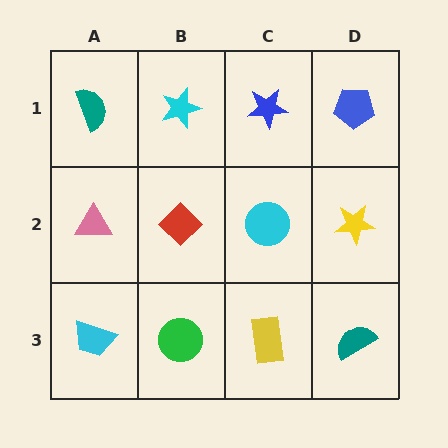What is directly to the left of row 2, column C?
A red diamond.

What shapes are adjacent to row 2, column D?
A blue pentagon (row 1, column D), a teal semicircle (row 3, column D), a cyan circle (row 2, column C).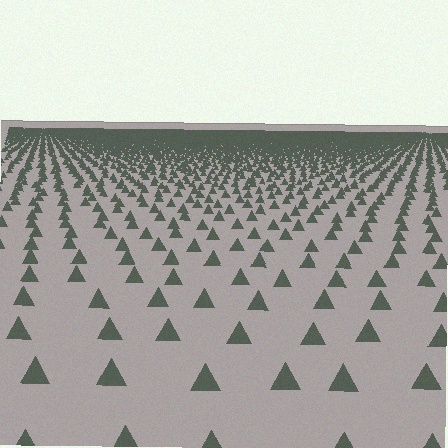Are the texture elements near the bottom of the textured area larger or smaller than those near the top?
Larger. Near the bottom, elements are closer to the viewer and appear at a bigger on-screen size.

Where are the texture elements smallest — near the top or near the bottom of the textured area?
Near the top.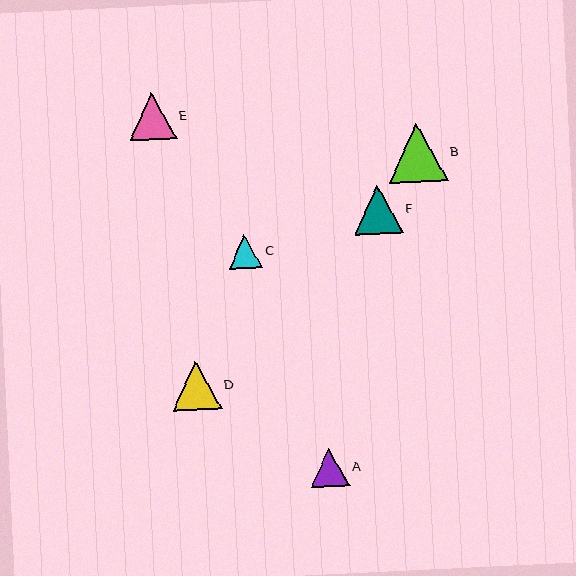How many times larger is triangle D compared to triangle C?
Triangle D is approximately 1.5 times the size of triangle C.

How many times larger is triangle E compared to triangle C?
Triangle E is approximately 1.4 times the size of triangle C.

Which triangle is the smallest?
Triangle C is the smallest with a size of approximately 33 pixels.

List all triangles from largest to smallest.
From largest to smallest: B, F, D, E, A, C.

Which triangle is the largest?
Triangle B is the largest with a size of approximately 59 pixels.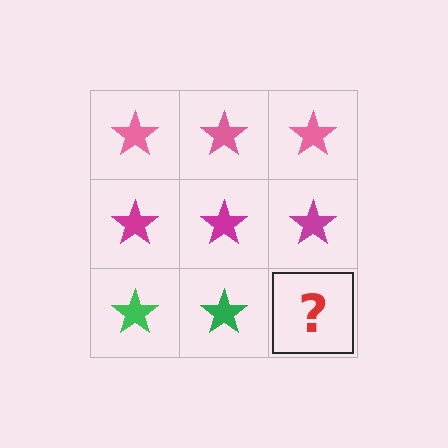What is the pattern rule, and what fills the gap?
The rule is that each row has a consistent color. The gap should be filled with a green star.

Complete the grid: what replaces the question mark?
The question mark should be replaced with a green star.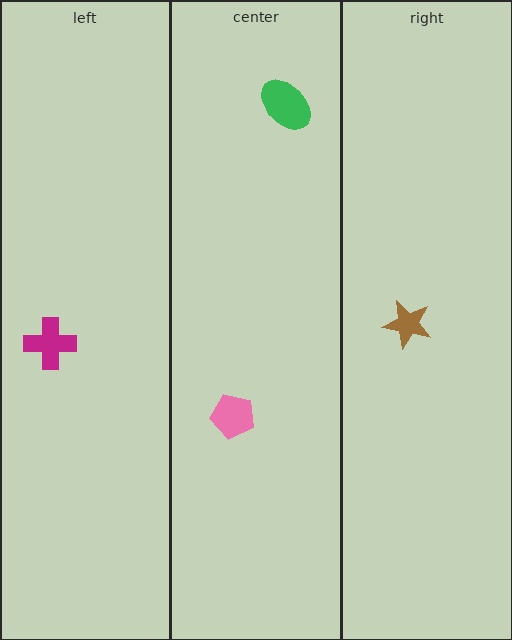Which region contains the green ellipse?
The center region.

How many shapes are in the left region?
1.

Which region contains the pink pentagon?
The center region.